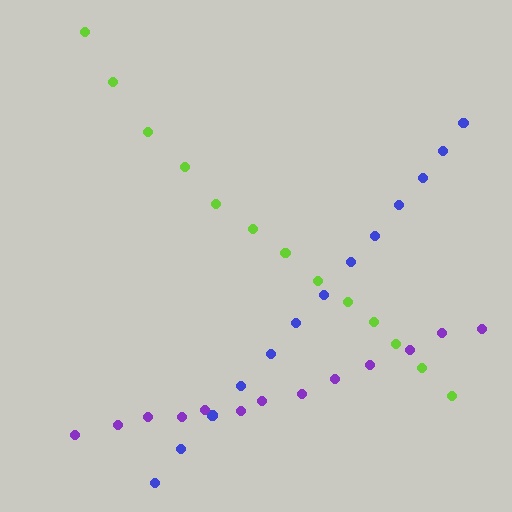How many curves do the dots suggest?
There are 3 distinct paths.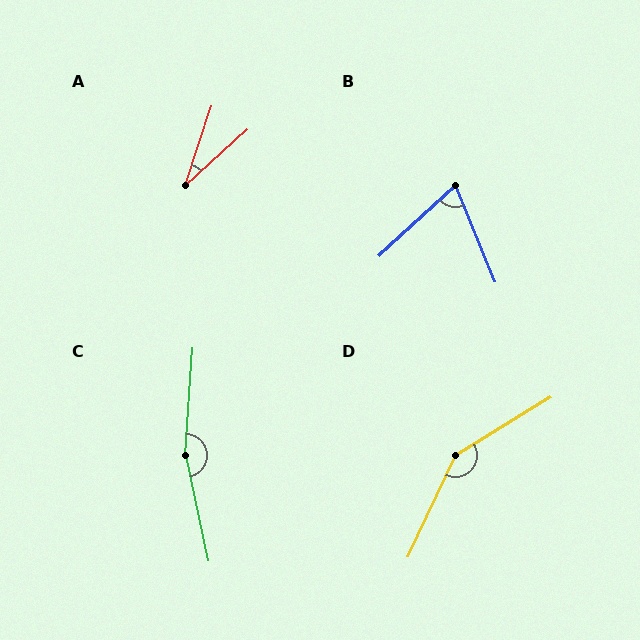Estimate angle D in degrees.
Approximately 147 degrees.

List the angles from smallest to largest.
A (29°), B (70°), D (147°), C (164°).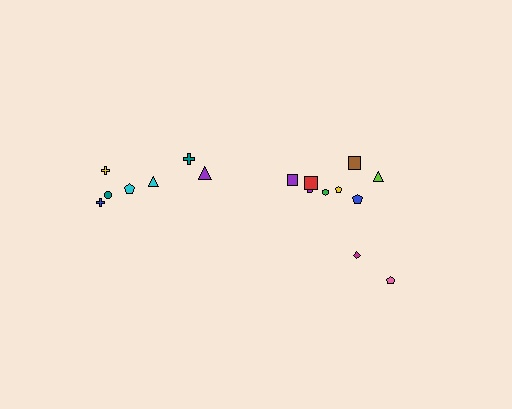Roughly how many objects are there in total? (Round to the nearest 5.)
Roughly 15 objects in total.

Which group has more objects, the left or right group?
The right group.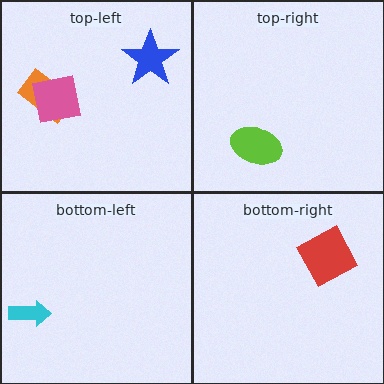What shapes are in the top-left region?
The orange rectangle, the blue star, the pink square.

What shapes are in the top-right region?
The lime ellipse.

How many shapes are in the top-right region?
1.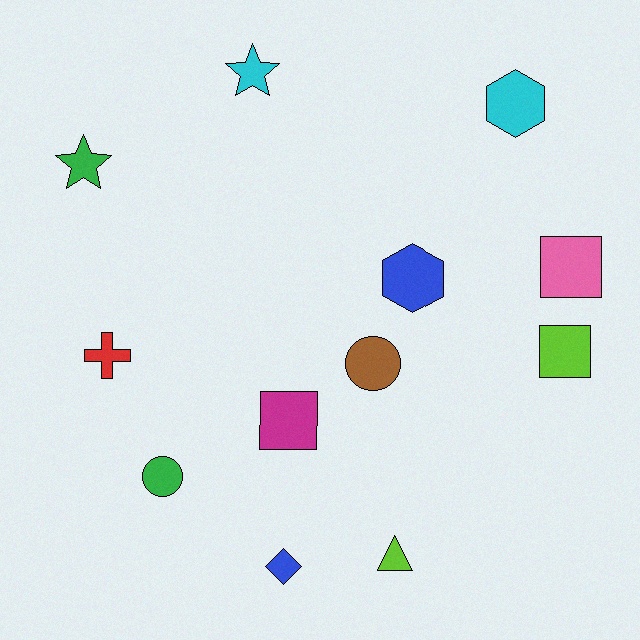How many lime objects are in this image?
There are 2 lime objects.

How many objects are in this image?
There are 12 objects.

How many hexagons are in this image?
There are 2 hexagons.